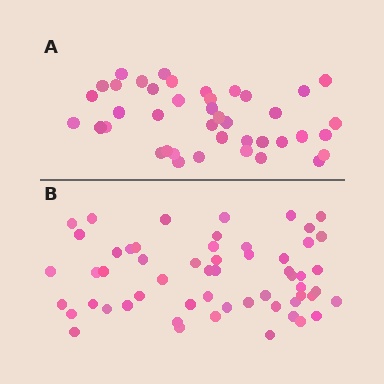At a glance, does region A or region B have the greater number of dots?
Region B (the bottom region) has more dots.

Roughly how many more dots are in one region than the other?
Region B has approximately 15 more dots than region A.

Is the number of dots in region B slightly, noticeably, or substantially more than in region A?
Region B has noticeably more, but not dramatically so. The ratio is roughly 1.4 to 1.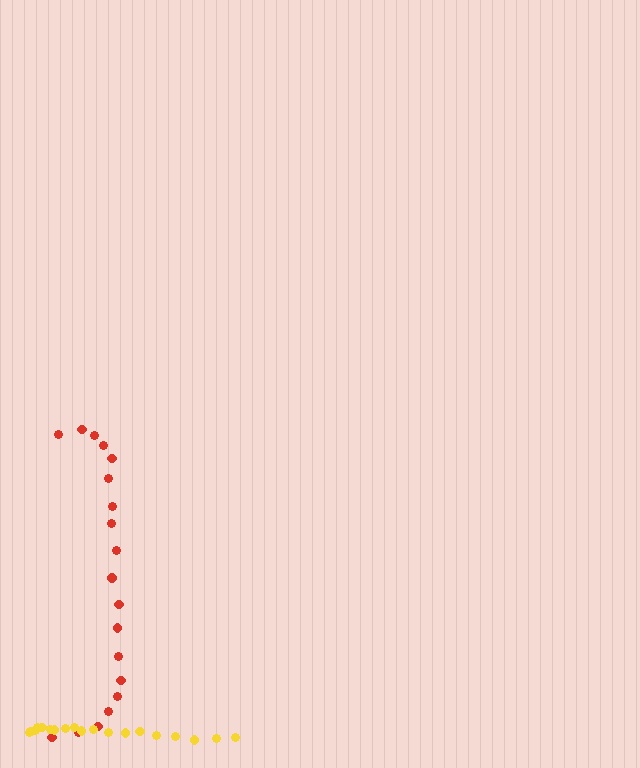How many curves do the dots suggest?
There are 2 distinct paths.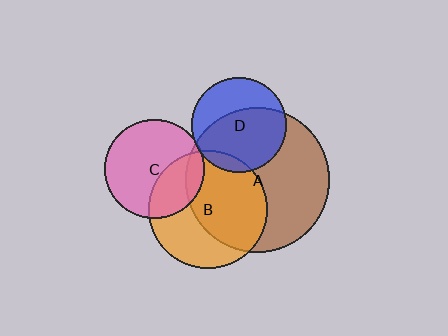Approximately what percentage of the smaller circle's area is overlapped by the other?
Approximately 10%.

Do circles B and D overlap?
Yes.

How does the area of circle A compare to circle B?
Approximately 1.5 times.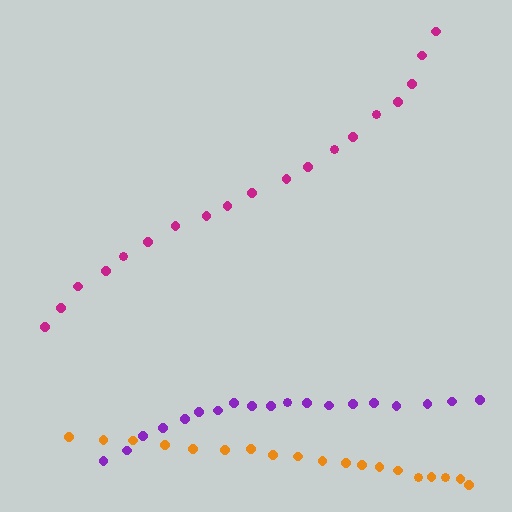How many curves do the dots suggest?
There are 3 distinct paths.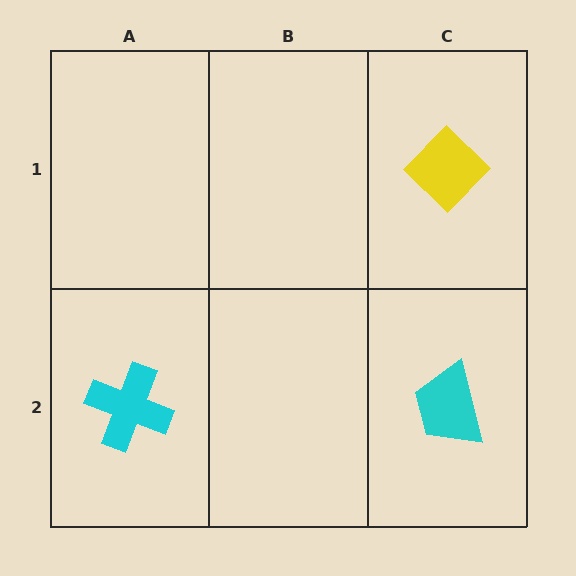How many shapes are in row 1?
1 shape.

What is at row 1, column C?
A yellow diamond.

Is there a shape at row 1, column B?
No, that cell is empty.